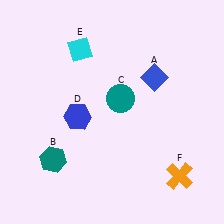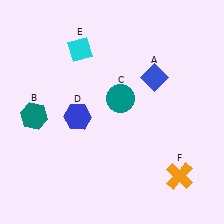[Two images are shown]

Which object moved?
The teal hexagon (B) moved up.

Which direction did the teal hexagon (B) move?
The teal hexagon (B) moved up.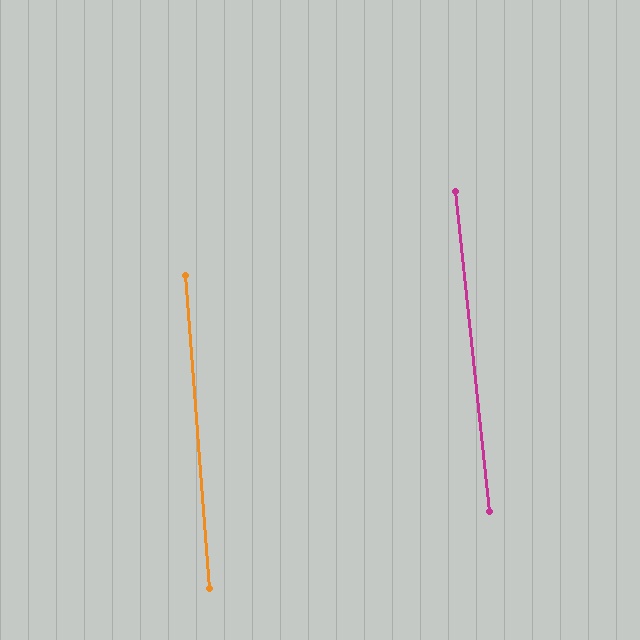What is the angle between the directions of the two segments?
Approximately 2 degrees.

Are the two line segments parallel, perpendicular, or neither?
Parallel — their directions differ by only 1.6°.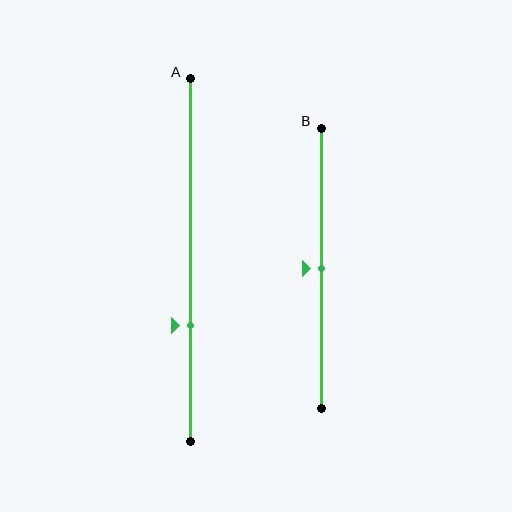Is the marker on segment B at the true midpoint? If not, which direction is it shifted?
Yes, the marker on segment B is at the true midpoint.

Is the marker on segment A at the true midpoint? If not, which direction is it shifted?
No, the marker on segment A is shifted downward by about 18% of the segment length.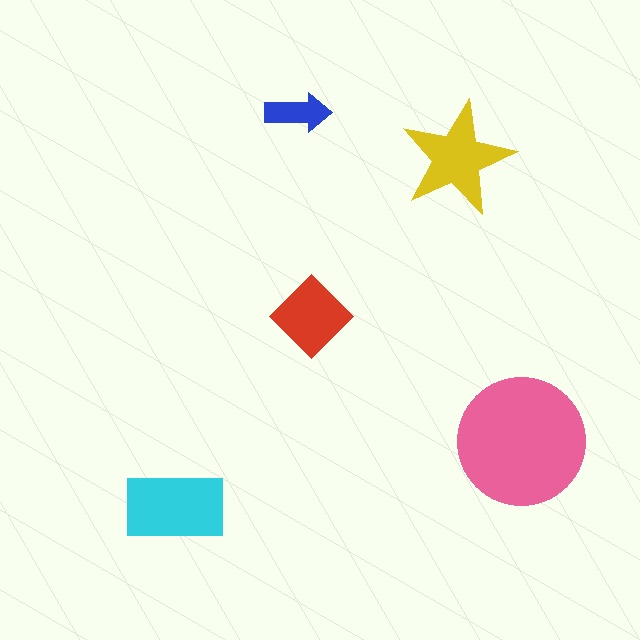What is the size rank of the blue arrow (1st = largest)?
5th.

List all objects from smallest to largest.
The blue arrow, the red diamond, the yellow star, the cyan rectangle, the pink circle.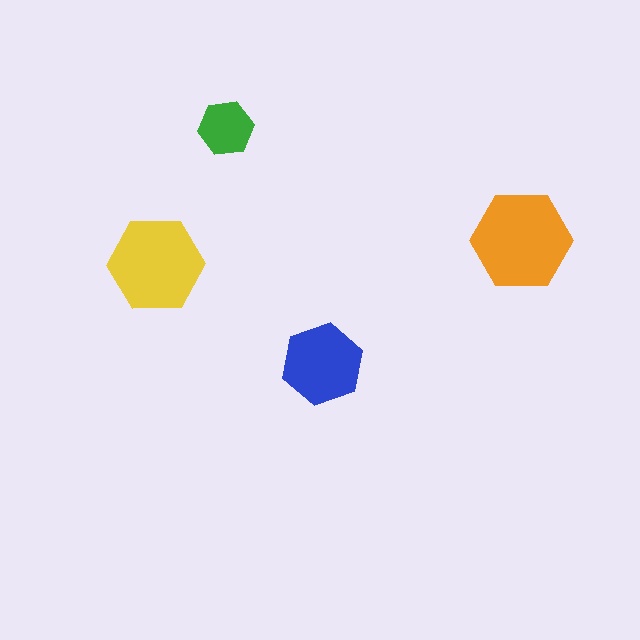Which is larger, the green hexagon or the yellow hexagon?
The yellow one.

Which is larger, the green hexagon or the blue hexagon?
The blue one.